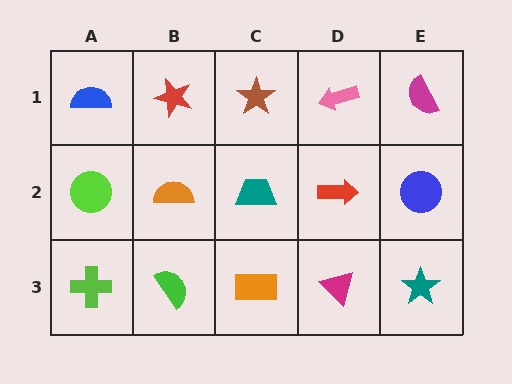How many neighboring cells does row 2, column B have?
4.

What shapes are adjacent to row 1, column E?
A blue circle (row 2, column E), a pink arrow (row 1, column D).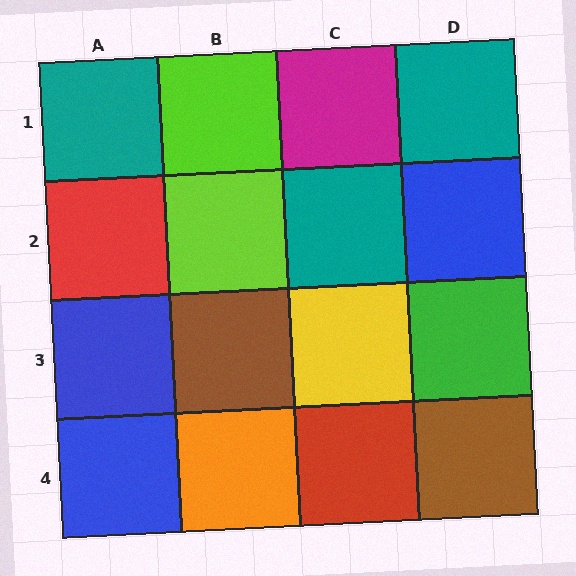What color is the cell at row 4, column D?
Brown.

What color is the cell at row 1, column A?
Teal.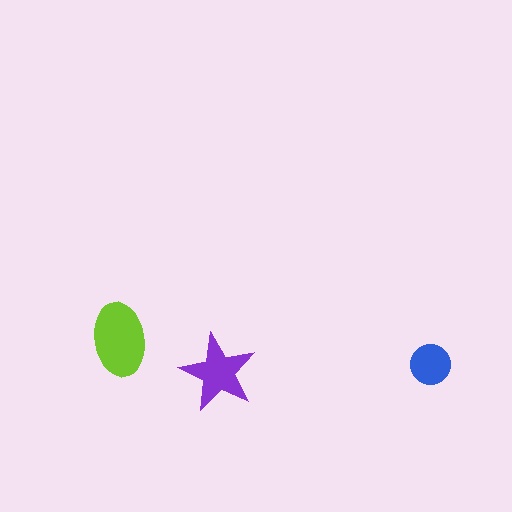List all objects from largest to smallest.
The lime ellipse, the purple star, the blue circle.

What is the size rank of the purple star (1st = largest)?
2nd.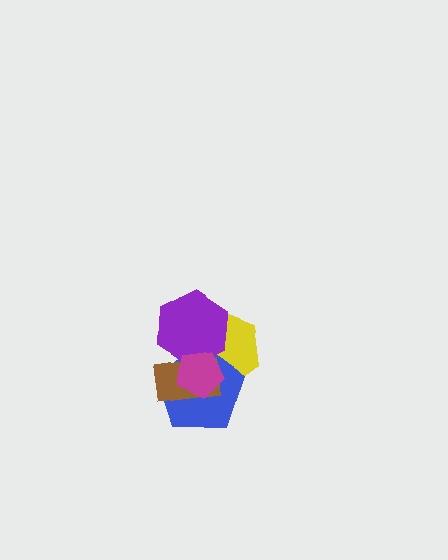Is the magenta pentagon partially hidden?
No, no other shape covers it.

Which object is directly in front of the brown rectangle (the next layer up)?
The purple hexagon is directly in front of the brown rectangle.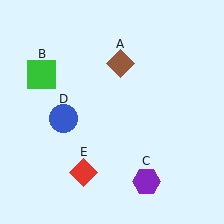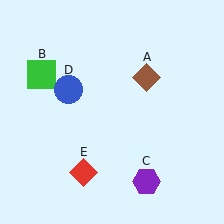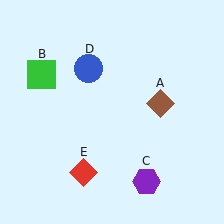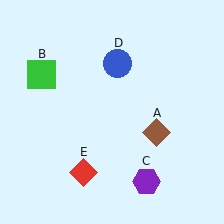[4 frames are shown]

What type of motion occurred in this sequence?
The brown diamond (object A), blue circle (object D) rotated clockwise around the center of the scene.